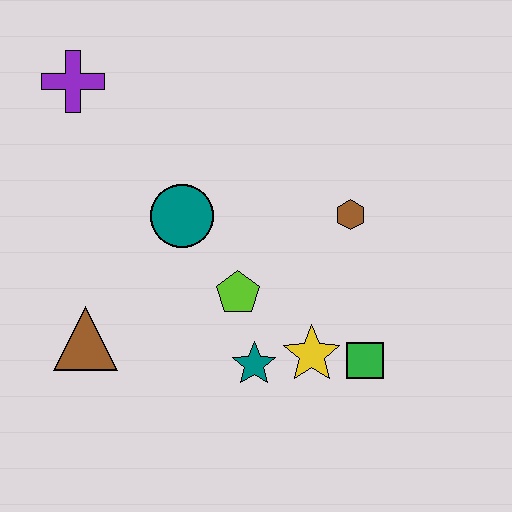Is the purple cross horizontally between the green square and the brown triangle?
No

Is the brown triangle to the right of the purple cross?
Yes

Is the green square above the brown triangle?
No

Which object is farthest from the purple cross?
The green square is farthest from the purple cross.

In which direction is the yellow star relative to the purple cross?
The yellow star is below the purple cross.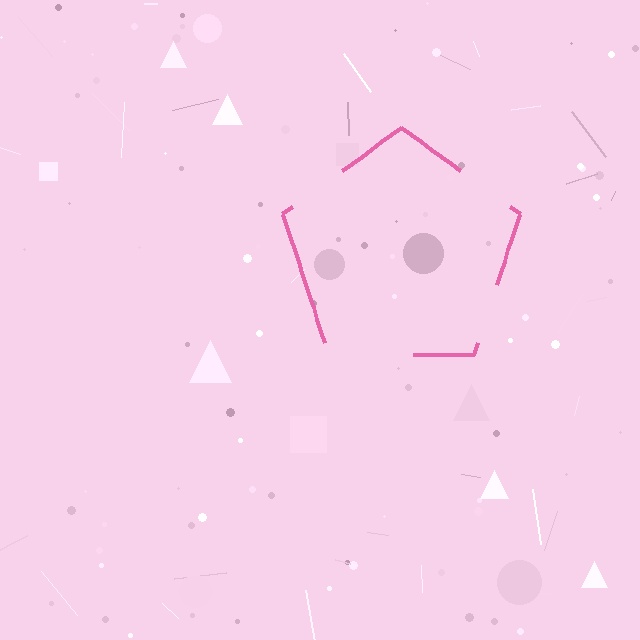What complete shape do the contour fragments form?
The contour fragments form a pentagon.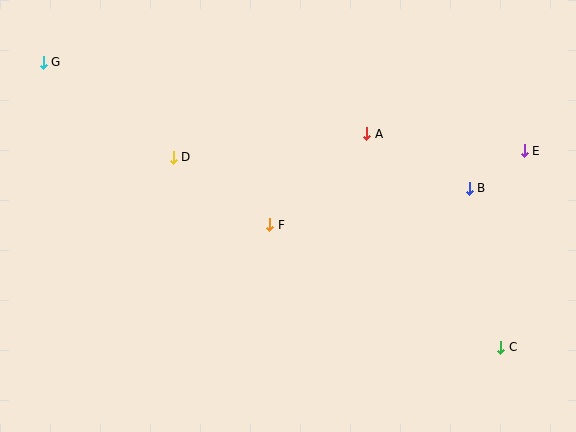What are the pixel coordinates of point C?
Point C is at (501, 347).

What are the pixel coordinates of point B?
Point B is at (469, 188).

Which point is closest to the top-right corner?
Point E is closest to the top-right corner.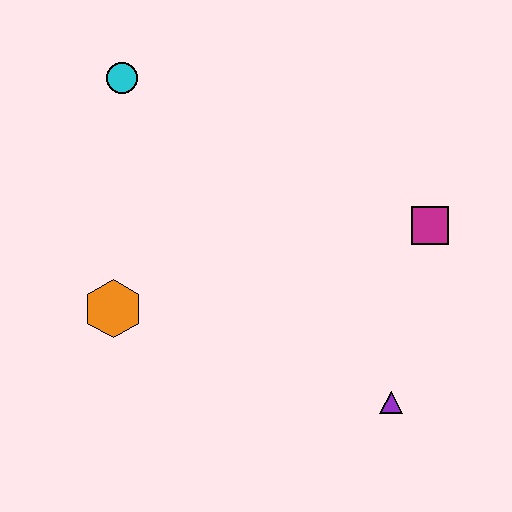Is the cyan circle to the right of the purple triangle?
No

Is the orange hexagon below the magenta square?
Yes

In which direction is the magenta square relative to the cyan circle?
The magenta square is to the right of the cyan circle.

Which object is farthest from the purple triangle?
The cyan circle is farthest from the purple triangle.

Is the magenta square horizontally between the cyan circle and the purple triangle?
No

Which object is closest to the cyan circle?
The orange hexagon is closest to the cyan circle.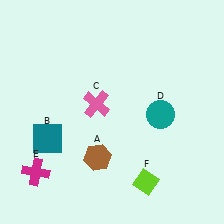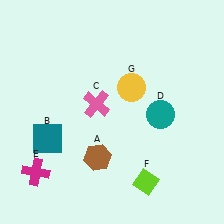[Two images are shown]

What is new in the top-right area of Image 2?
A yellow circle (G) was added in the top-right area of Image 2.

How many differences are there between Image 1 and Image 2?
There is 1 difference between the two images.